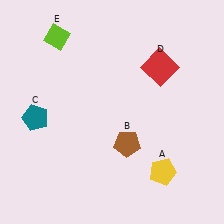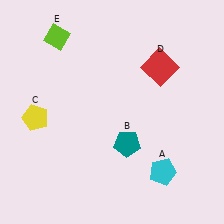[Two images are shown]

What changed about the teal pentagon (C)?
In Image 1, C is teal. In Image 2, it changed to yellow.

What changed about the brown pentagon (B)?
In Image 1, B is brown. In Image 2, it changed to teal.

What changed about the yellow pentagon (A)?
In Image 1, A is yellow. In Image 2, it changed to cyan.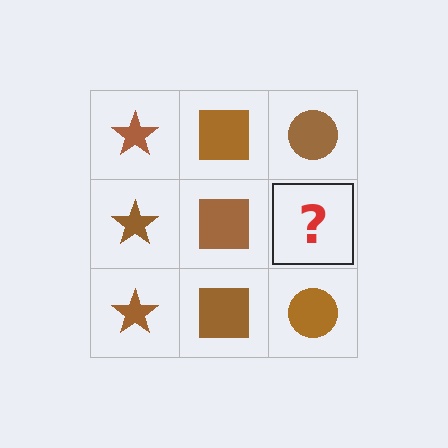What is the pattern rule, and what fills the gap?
The rule is that each column has a consistent shape. The gap should be filled with a brown circle.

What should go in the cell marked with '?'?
The missing cell should contain a brown circle.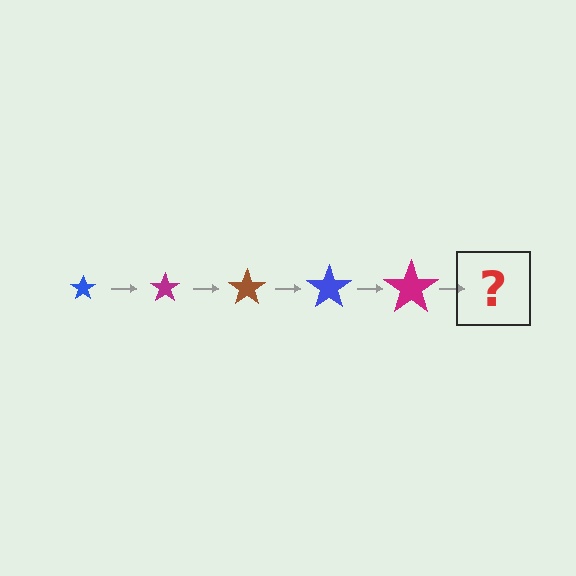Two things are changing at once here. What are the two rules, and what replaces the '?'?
The two rules are that the star grows larger each step and the color cycles through blue, magenta, and brown. The '?' should be a brown star, larger than the previous one.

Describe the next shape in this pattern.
It should be a brown star, larger than the previous one.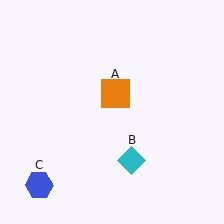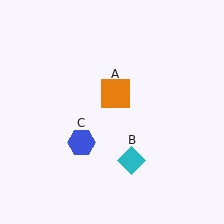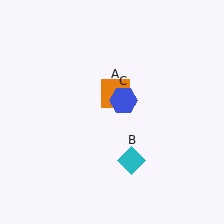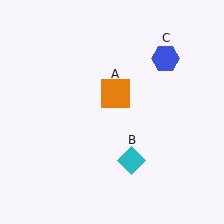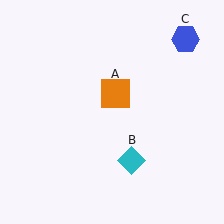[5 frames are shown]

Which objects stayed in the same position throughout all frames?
Orange square (object A) and cyan diamond (object B) remained stationary.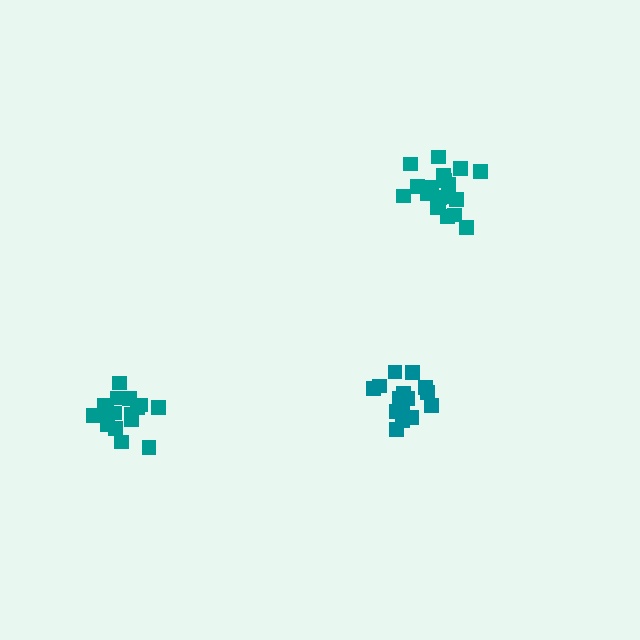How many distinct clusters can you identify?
There are 3 distinct clusters.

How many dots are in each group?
Group 1: 20 dots, Group 2: 15 dots, Group 3: 17 dots (52 total).